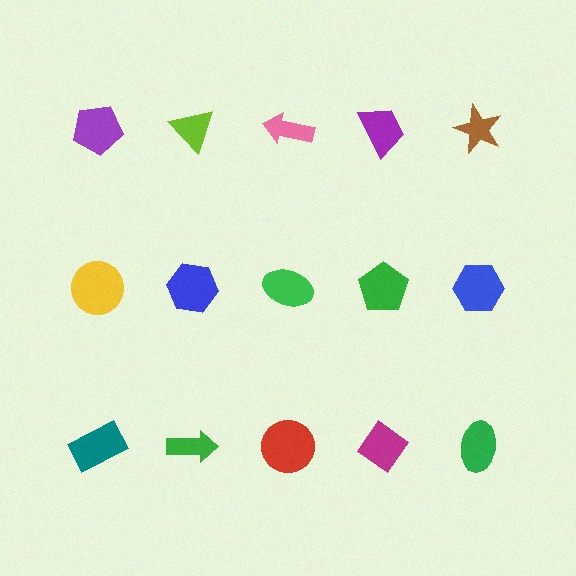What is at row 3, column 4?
A magenta diamond.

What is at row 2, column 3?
A green ellipse.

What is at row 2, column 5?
A blue hexagon.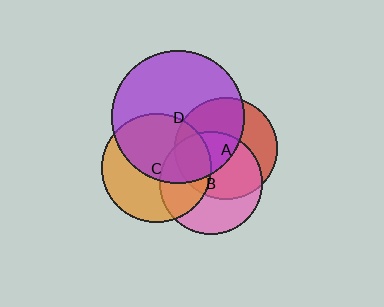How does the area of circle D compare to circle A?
Approximately 1.7 times.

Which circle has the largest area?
Circle D (purple).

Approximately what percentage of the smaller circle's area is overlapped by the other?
Approximately 55%.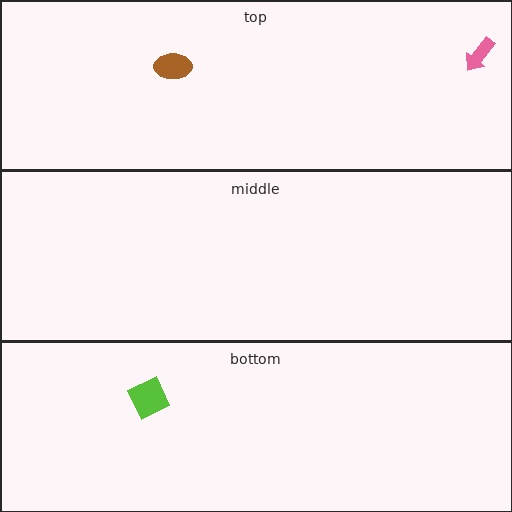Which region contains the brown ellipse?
The top region.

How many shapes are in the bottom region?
1.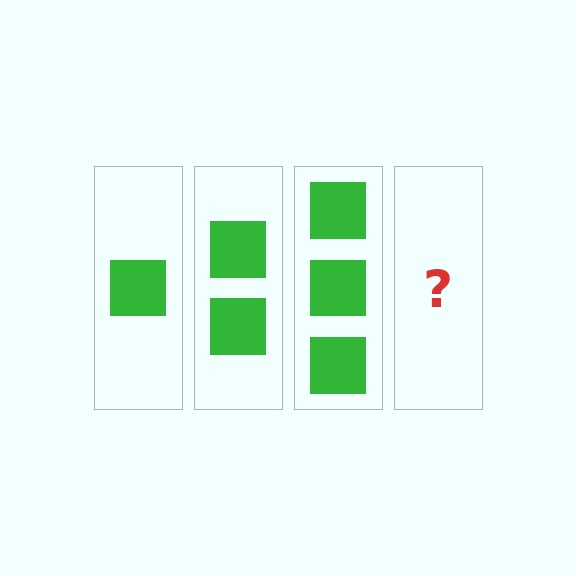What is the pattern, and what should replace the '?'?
The pattern is that each step adds one more square. The '?' should be 4 squares.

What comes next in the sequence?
The next element should be 4 squares.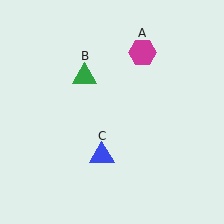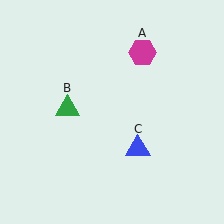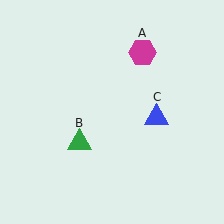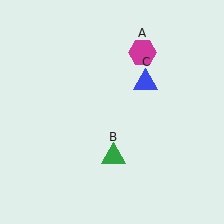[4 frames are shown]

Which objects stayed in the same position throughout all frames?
Magenta hexagon (object A) remained stationary.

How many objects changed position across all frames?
2 objects changed position: green triangle (object B), blue triangle (object C).